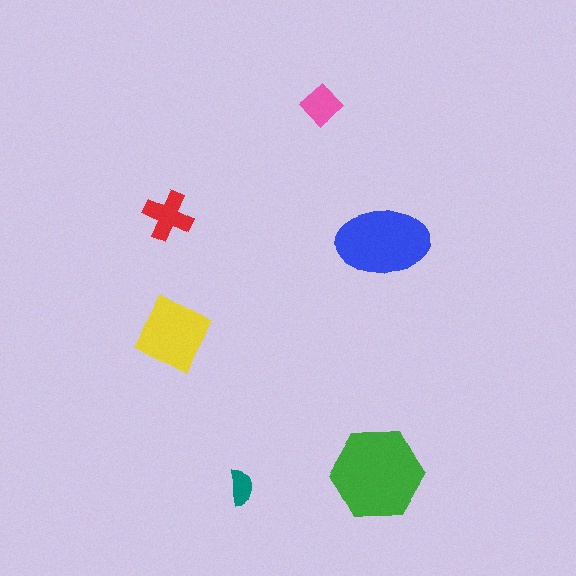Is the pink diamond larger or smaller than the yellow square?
Smaller.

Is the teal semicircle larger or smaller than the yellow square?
Smaller.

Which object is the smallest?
The teal semicircle.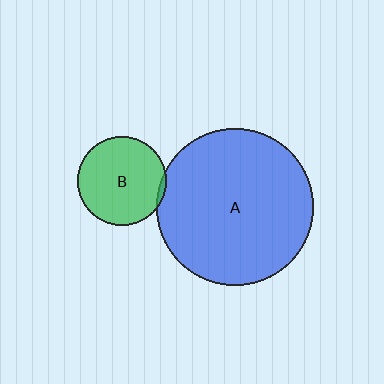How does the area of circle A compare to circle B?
Approximately 3.1 times.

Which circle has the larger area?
Circle A (blue).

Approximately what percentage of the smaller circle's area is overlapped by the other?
Approximately 5%.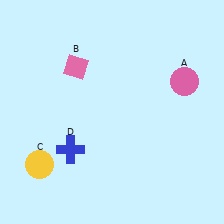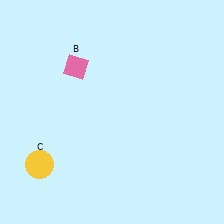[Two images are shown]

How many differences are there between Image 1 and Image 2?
There are 2 differences between the two images.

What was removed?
The pink circle (A), the blue cross (D) were removed in Image 2.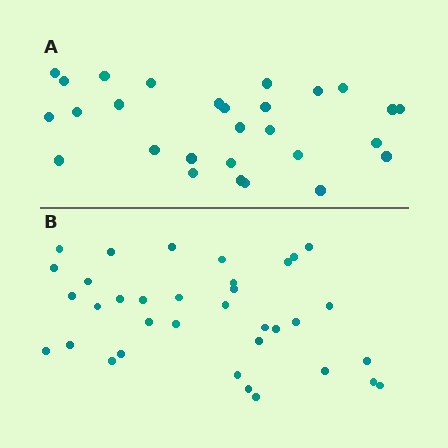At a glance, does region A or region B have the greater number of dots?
Region B (the bottom region) has more dots.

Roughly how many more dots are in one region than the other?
Region B has roughly 8 or so more dots than region A.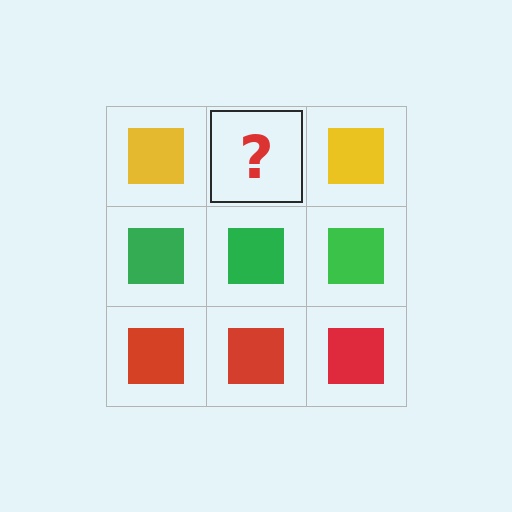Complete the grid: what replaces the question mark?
The question mark should be replaced with a yellow square.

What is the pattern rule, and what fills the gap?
The rule is that each row has a consistent color. The gap should be filled with a yellow square.